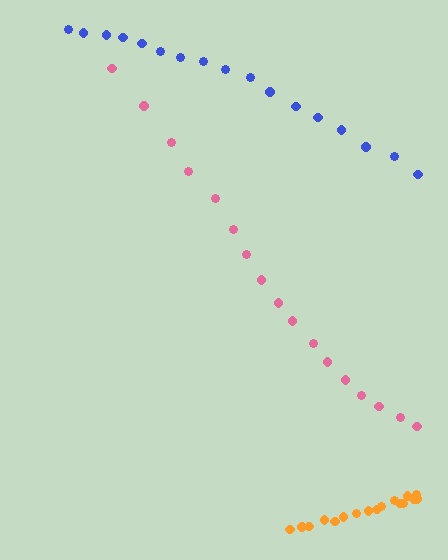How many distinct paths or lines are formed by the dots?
There are 3 distinct paths.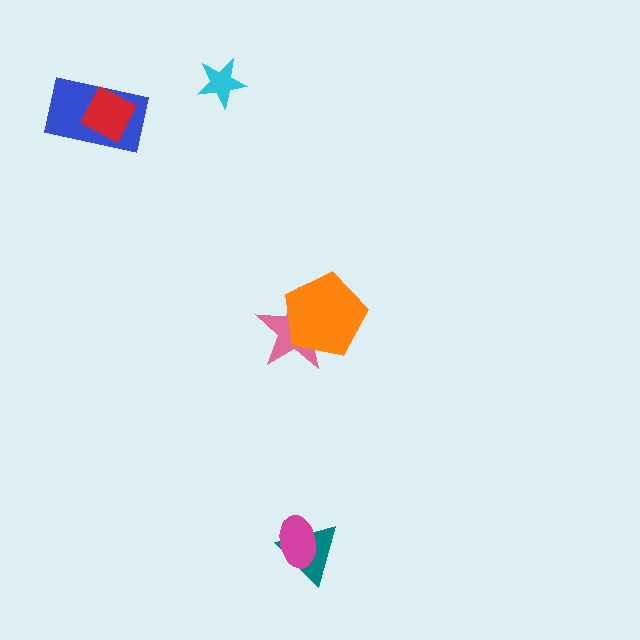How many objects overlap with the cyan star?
0 objects overlap with the cyan star.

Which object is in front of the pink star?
The orange pentagon is in front of the pink star.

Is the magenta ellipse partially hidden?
No, no other shape covers it.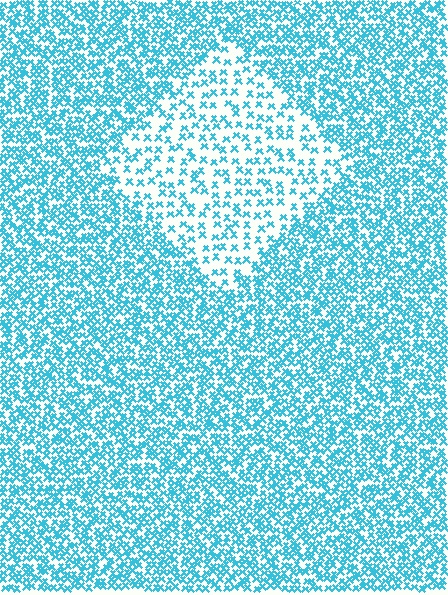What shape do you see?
I see a diamond.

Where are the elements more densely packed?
The elements are more densely packed outside the diamond boundary.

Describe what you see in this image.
The image contains small cyan elements arranged at two different densities. A diamond-shaped region is visible where the elements are less densely packed than the surrounding area.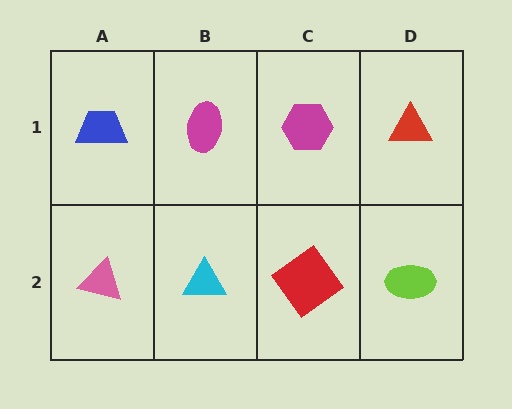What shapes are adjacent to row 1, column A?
A pink triangle (row 2, column A), a magenta ellipse (row 1, column B).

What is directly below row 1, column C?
A red diamond.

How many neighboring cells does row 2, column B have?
3.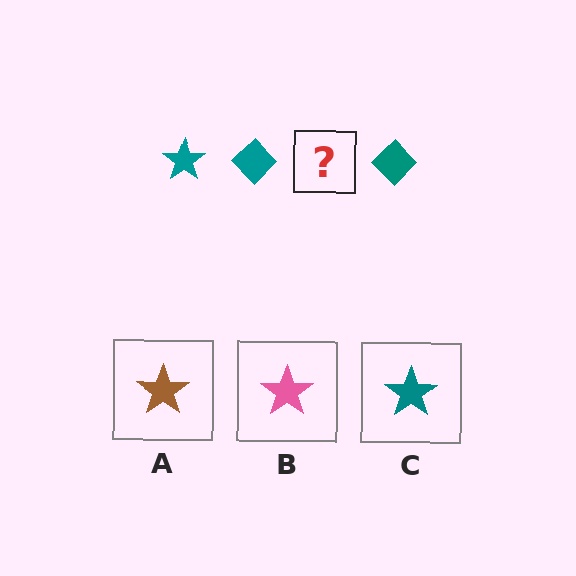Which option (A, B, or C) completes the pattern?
C.